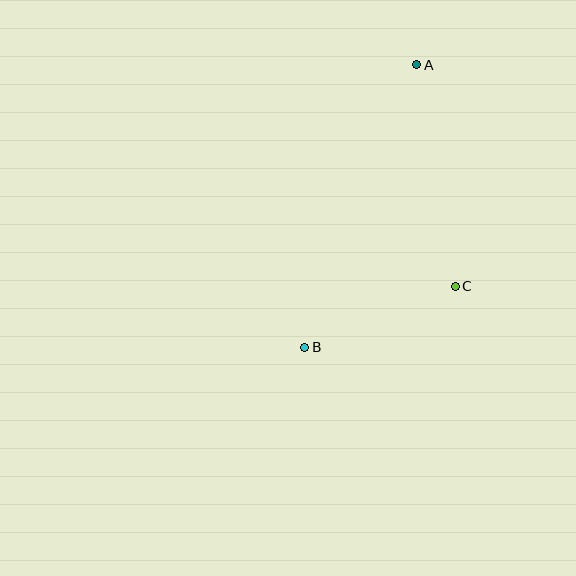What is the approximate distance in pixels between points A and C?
The distance between A and C is approximately 225 pixels.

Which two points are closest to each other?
Points B and C are closest to each other.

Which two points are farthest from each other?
Points A and B are farthest from each other.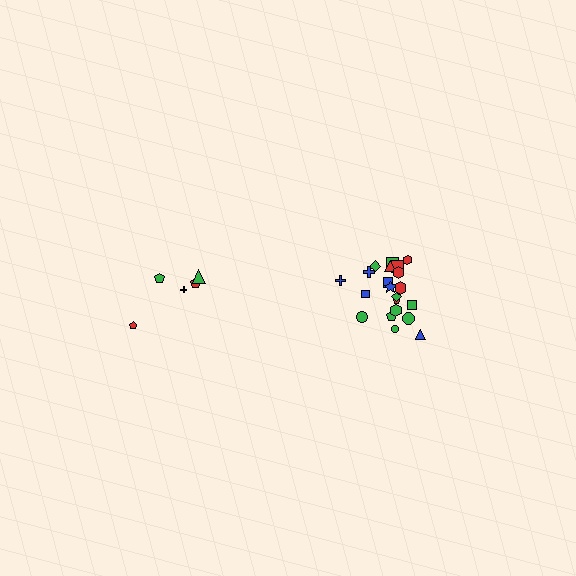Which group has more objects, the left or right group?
The right group.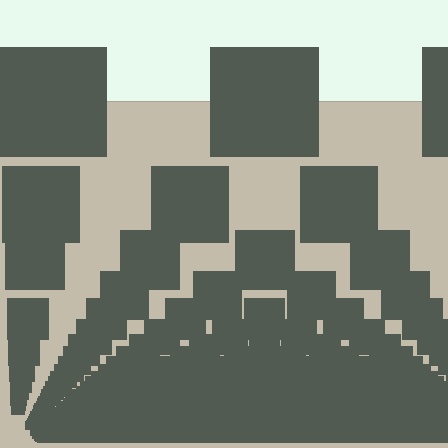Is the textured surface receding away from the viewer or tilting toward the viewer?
The surface appears to tilt toward the viewer. Texture elements get larger and sparser toward the top.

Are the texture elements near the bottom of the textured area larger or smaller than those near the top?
Smaller. The gradient is inverted — elements near the bottom are smaller and denser.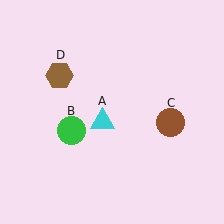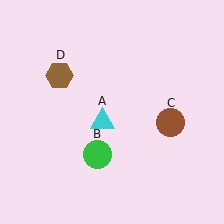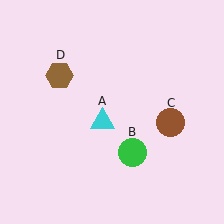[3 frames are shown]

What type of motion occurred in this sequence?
The green circle (object B) rotated counterclockwise around the center of the scene.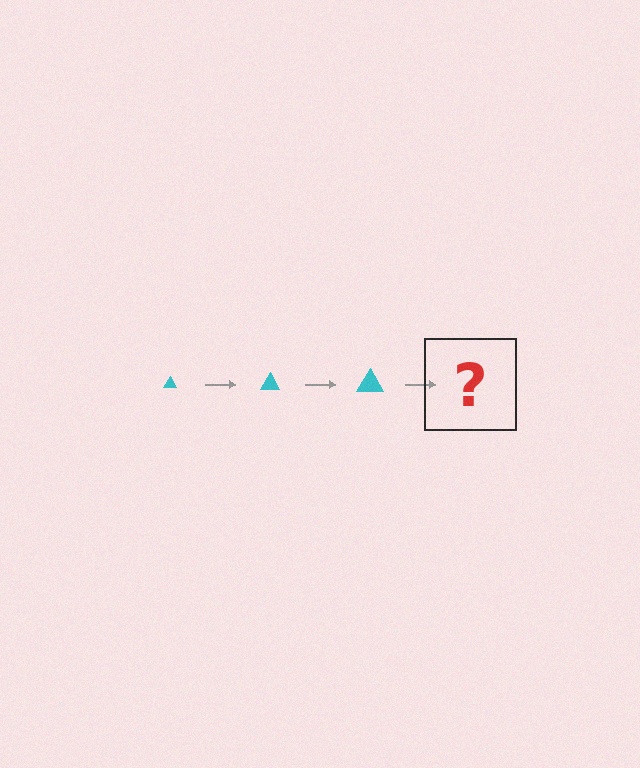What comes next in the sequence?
The next element should be a cyan triangle, larger than the previous one.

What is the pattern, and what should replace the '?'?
The pattern is that the triangle gets progressively larger each step. The '?' should be a cyan triangle, larger than the previous one.